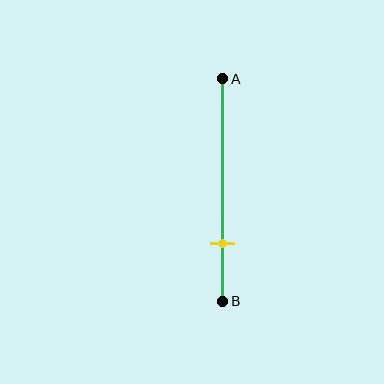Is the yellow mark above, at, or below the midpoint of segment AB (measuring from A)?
The yellow mark is below the midpoint of segment AB.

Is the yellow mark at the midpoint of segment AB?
No, the mark is at about 75% from A, not at the 50% midpoint.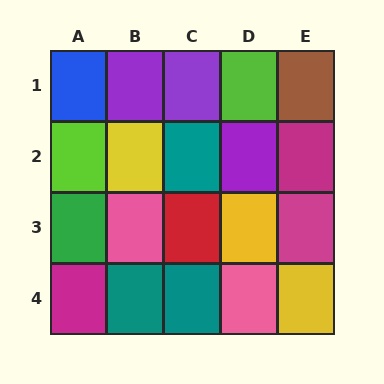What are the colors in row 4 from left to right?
Magenta, teal, teal, pink, yellow.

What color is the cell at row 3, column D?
Yellow.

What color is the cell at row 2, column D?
Purple.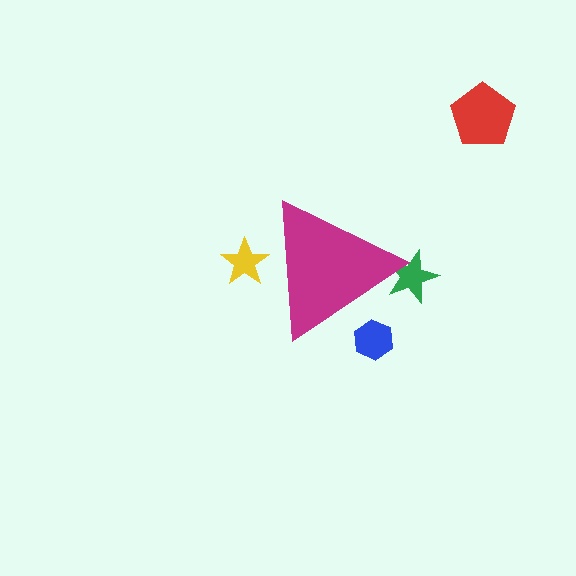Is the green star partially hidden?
Yes, the green star is partially hidden behind the magenta triangle.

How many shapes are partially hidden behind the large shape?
3 shapes are partially hidden.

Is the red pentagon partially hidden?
No, the red pentagon is fully visible.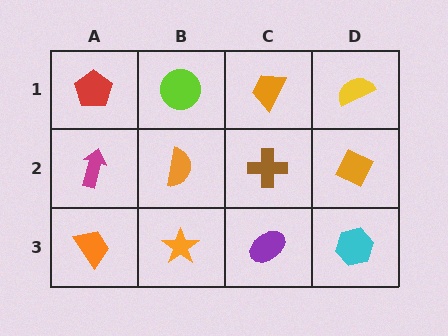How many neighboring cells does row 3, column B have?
3.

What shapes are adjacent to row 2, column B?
A lime circle (row 1, column B), an orange star (row 3, column B), a magenta arrow (row 2, column A), a brown cross (row 2, column C).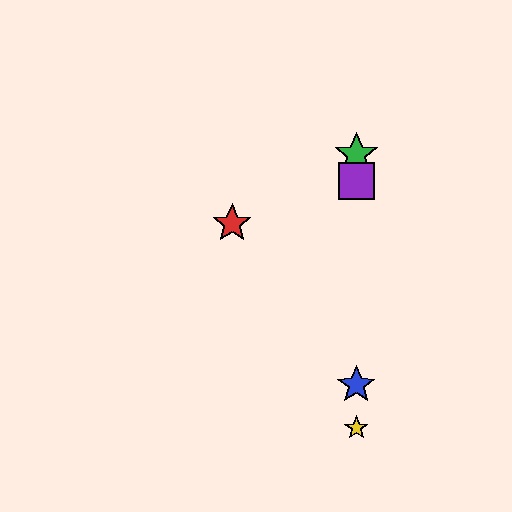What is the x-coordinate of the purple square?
The purple square is at x≈356.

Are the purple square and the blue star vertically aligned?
Yes, both are at x≈356.